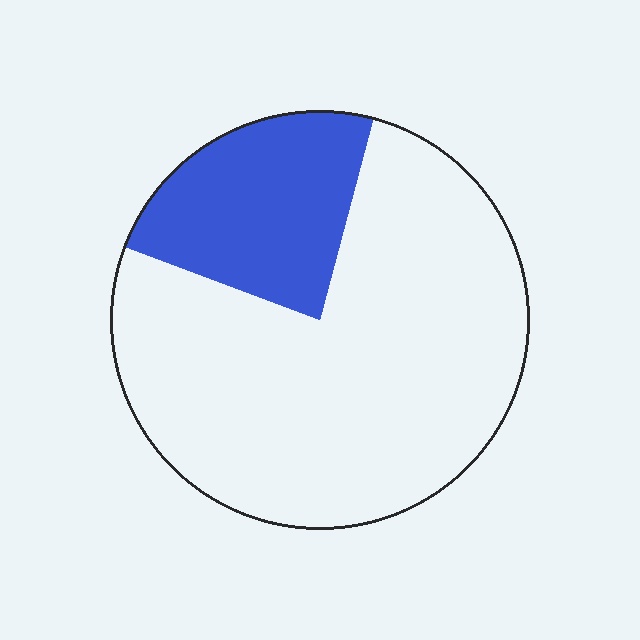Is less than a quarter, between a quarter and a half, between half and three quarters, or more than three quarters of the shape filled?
Less than a quarter.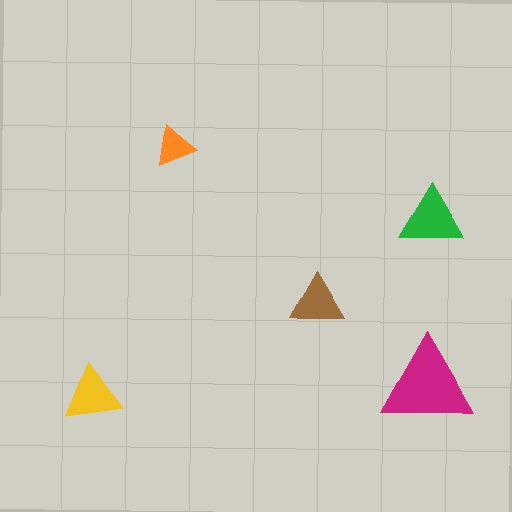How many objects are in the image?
There are 5 objects in the image.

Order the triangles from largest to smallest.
the magenta one, the green one, the yellow one, the brown one, the orange one.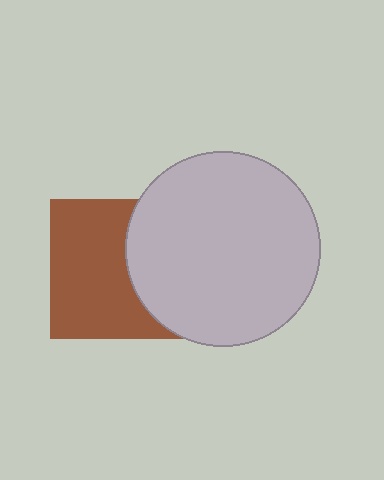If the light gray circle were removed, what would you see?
You would see the complete brown square.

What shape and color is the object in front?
The object in front is a light gray circle.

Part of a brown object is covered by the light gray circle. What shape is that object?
It is a square.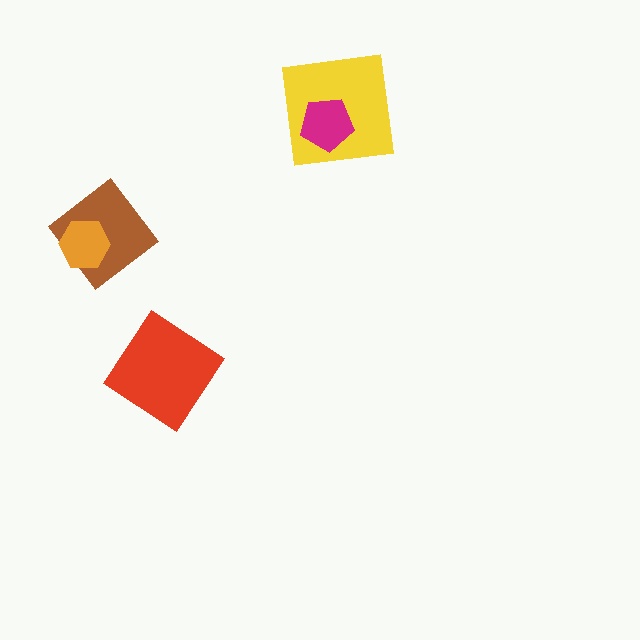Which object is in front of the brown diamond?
The orange hexagon is in front of the brown diamond.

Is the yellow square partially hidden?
Yes, it is partially covered by another shape.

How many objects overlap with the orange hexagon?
1 object overlaps with the orange hexagon.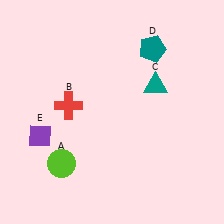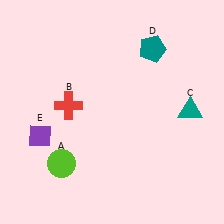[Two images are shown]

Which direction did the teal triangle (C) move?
The teal triangle (C) moved right.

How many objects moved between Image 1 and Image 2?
1 object moved between the two images.